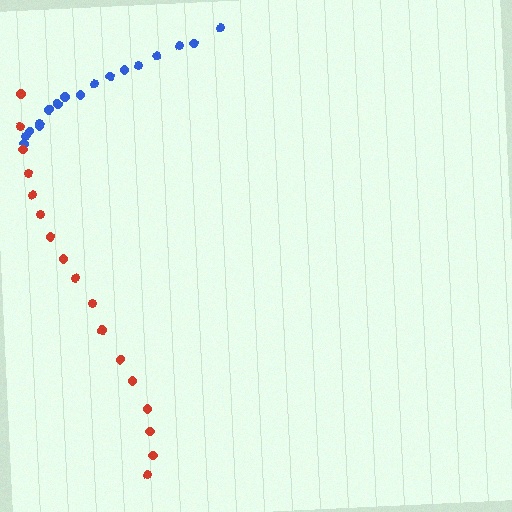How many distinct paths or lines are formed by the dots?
There are 2 distinct paths.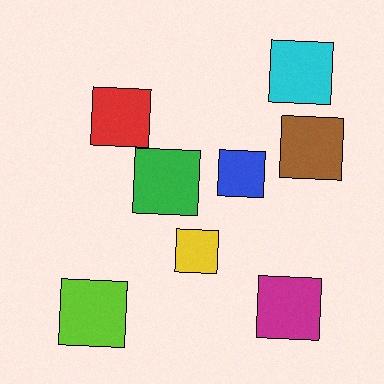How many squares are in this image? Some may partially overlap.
There are 8 squares.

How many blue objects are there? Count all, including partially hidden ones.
There is 1 blue object.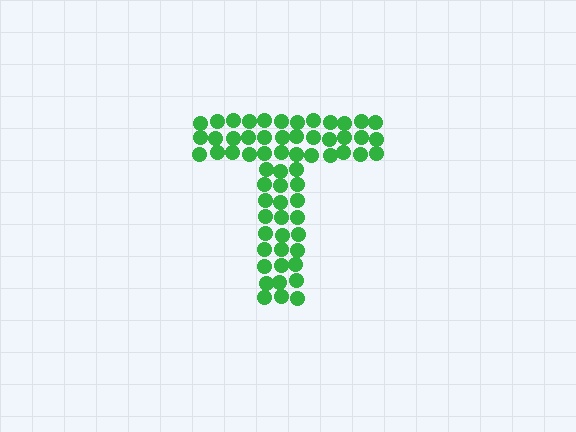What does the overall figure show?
The overall figure shows the letter T.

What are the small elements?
The small elements are circles.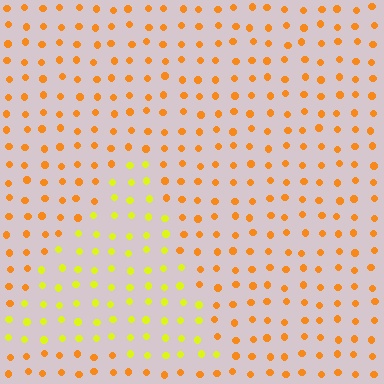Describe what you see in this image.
The image is filled with small orange elements in a uniform arrangement. A triangle-shaped region is visible where the elements are tinted to a slightly different hue, forming a subtle color boundary.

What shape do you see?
I see a triangle.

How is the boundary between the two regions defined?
The boundary is defined purely by a slight shift in hue (about 37 degrees). Spacing, size, and orientation are identical on both sides.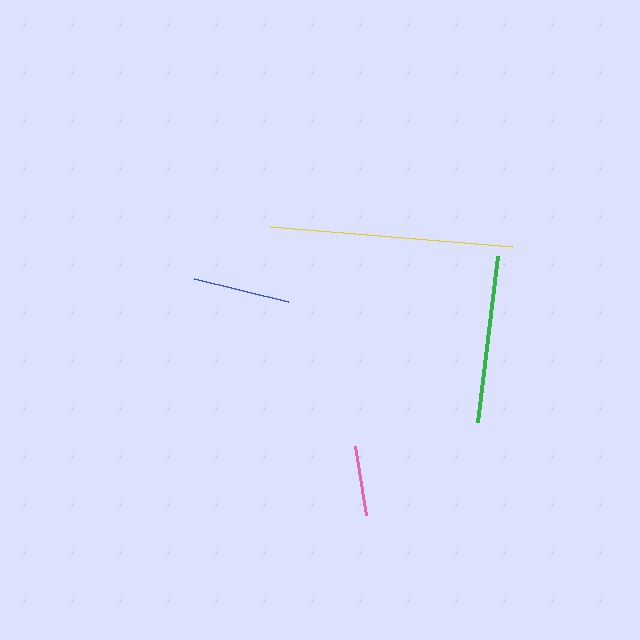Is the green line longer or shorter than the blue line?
The green line is longer than the blue line.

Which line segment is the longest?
The yellow line is the longest at approximately 243 pixels.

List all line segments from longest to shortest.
From longest to shortest: yellow, green, blue, pink.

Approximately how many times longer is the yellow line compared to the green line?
The yellow line is approximately 1.5 times the length of the green line.